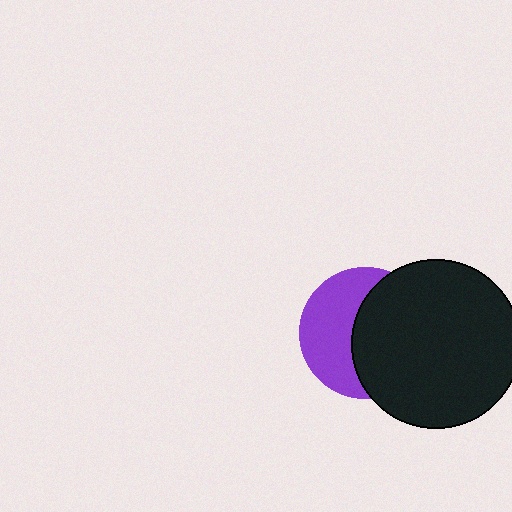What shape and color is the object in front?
The object in front is a black circle.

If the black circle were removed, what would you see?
You would see the complete purple circle.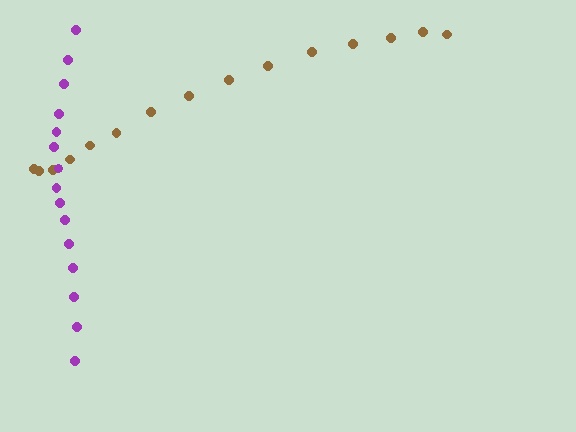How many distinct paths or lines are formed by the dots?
There are 2 distinct paths.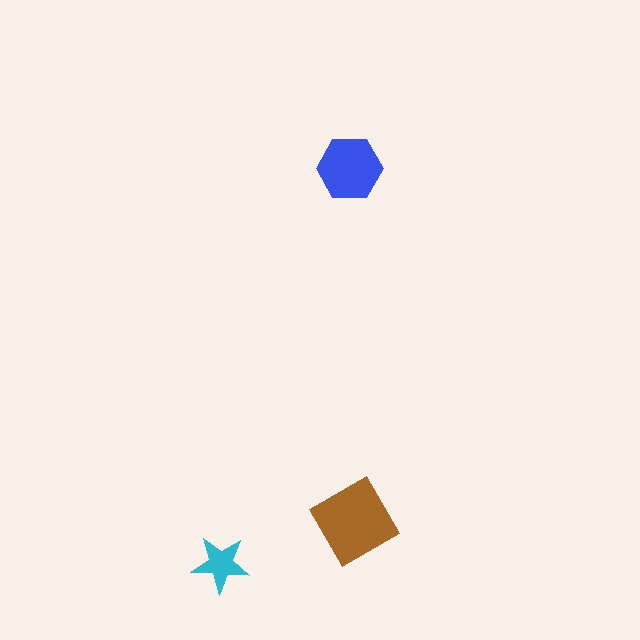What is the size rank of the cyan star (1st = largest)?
3rd.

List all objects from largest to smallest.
The brown diamond, the blue hexagon, the cyan star.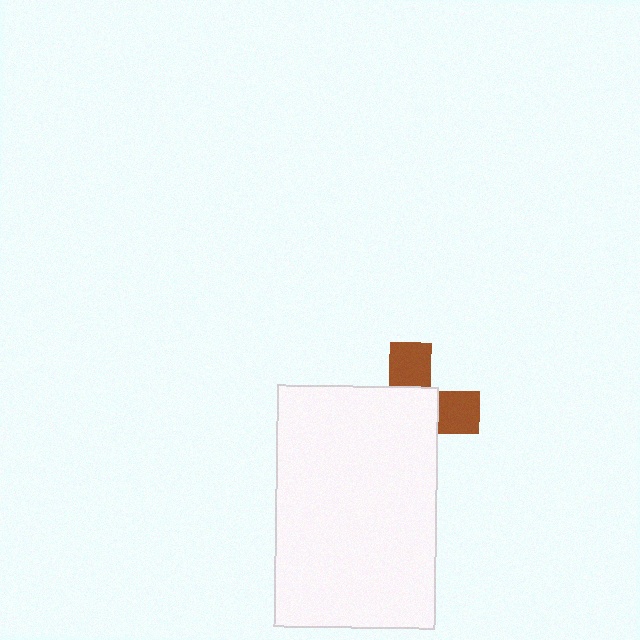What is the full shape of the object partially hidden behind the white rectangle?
The partially hidden object is a brown cross.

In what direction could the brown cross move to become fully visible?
The brown cross could move toward the upper-right. That would shift it out from behind the white rectangle entirely.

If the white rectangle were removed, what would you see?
You would see the complete brown cross.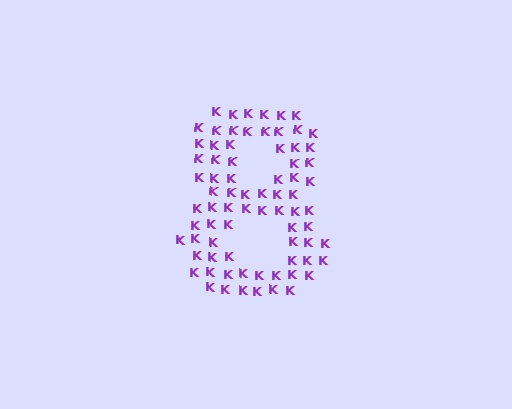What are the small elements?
The small elements are letter K's.